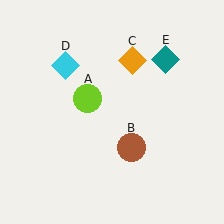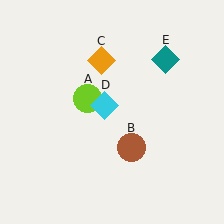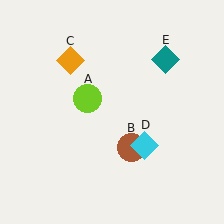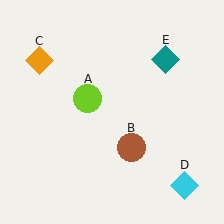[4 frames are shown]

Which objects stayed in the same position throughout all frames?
Lime circle (object A) and brown circle (object B) and teal diamond (object E) remained stationary.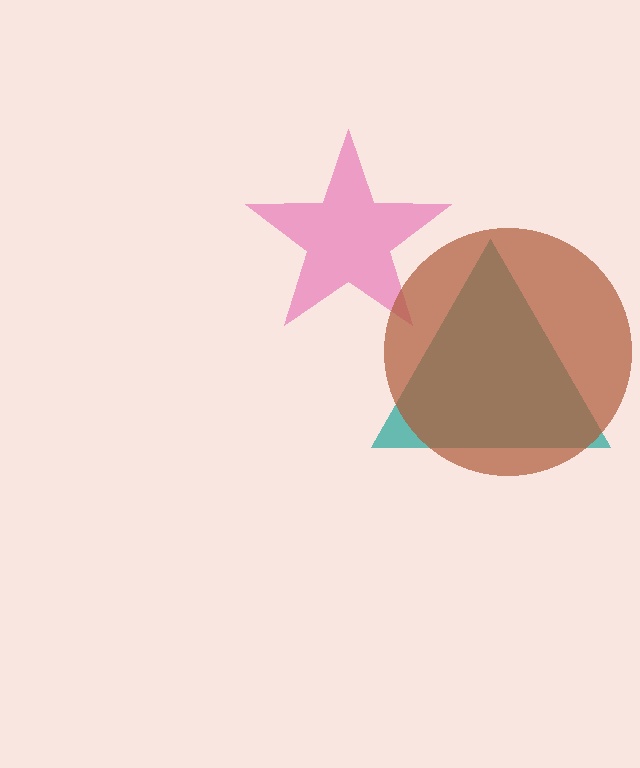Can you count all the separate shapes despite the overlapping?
Yes, there are 3 separate shapes.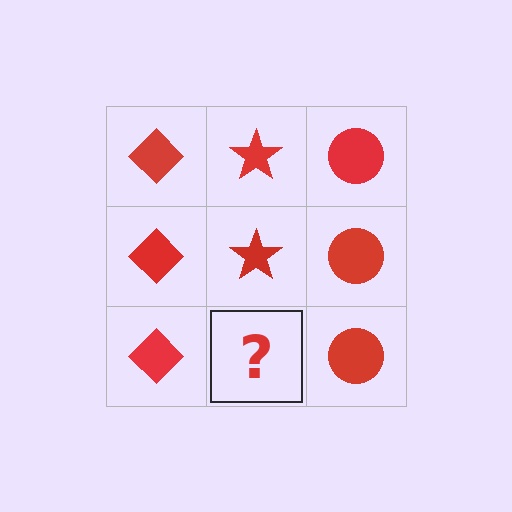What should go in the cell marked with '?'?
The missing cell should contain a red star.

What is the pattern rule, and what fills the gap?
The rule is that each column has a consistent shape. The gap should be filled with a red star.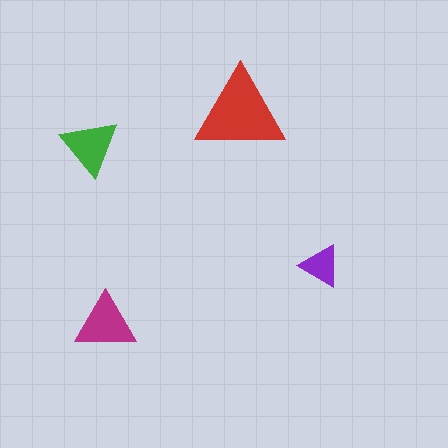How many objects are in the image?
There are 4 objects in the image.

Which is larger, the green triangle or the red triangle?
The red one.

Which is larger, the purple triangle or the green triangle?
The green one.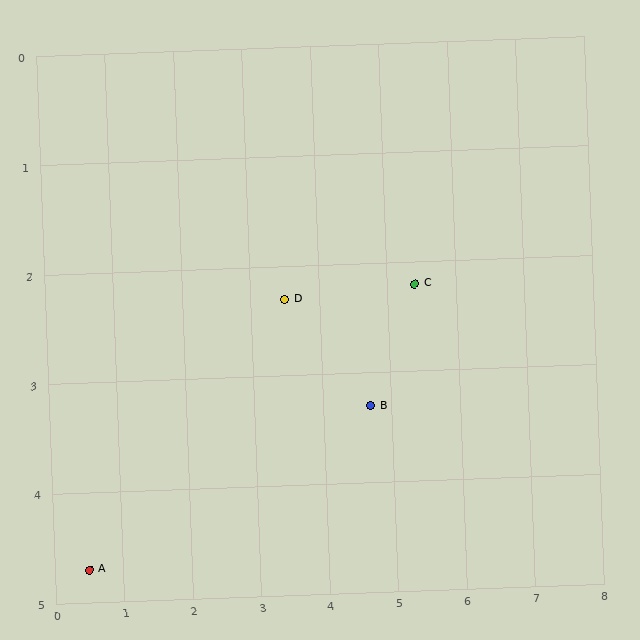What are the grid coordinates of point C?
Point C is at approximately (5.4, 2.2).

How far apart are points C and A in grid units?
Points C and A are about 5.5 grid units apart.